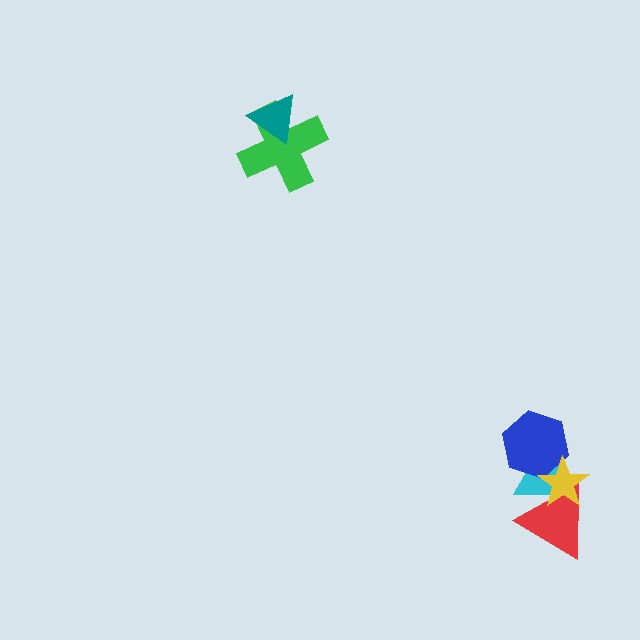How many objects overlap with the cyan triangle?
3 objects overlap with the cyan triangle.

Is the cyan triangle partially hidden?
Yes, it is partially covered by another shape.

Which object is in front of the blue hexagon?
The yellow star is in front of the blue hexagon.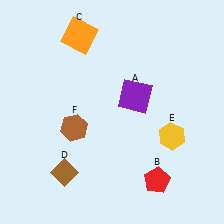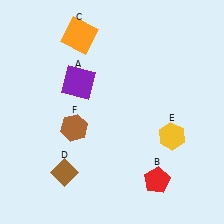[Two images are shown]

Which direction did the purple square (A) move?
The purple square (A) moved left.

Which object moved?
The purple square (A) moved left.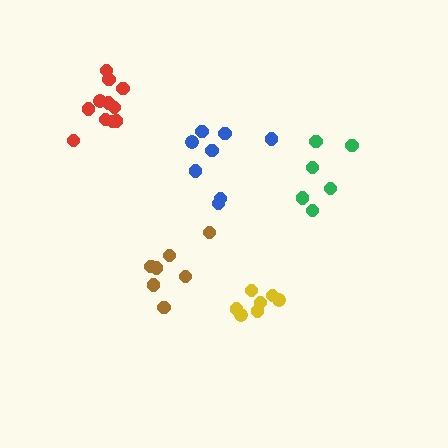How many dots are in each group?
Group 1: 11 dots, Group 2: 8 dots, Group 3: 6 dots, Group 4: 7 dots, Group 5: 7 dots (39 total).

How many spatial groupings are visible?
There are 5 spatial groupings.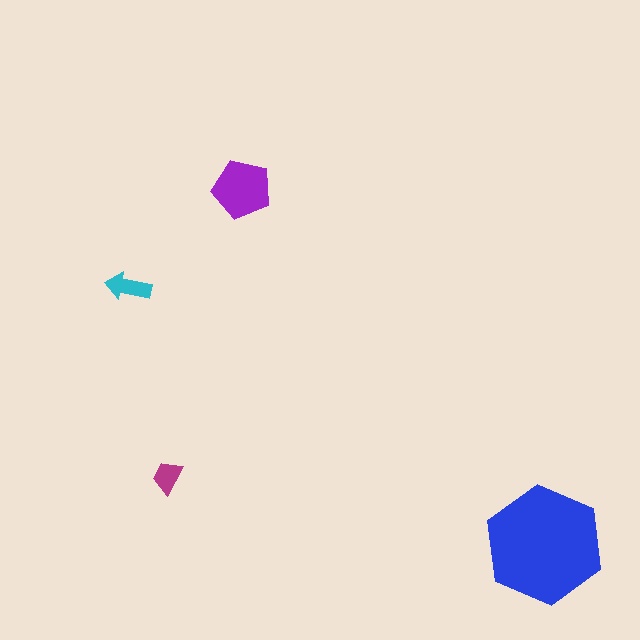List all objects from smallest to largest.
The magenta trapezoid, the cyan arrow, the purple pentagon, the blue hexagon.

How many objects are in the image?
There are 4 objects in the image.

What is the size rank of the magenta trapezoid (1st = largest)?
4th.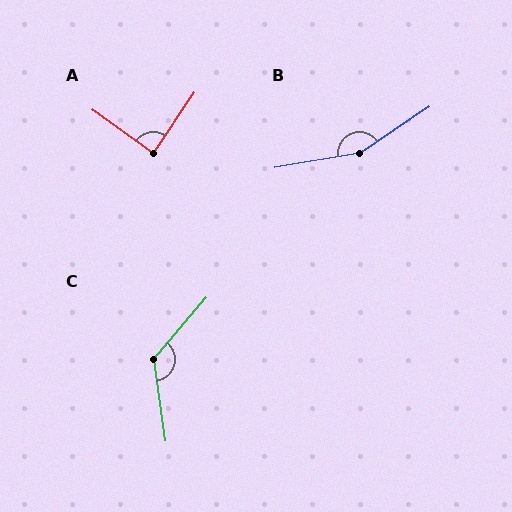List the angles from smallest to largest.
A (88°), C (131°), B (155°).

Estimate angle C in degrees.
Approximately 131 degrees.